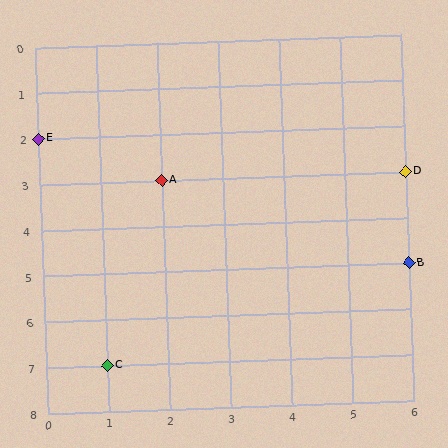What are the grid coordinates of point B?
Point B is at grid coordinates (6, 5).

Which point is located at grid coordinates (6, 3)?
Point D is at (6, 3).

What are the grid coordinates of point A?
Point A is at grid coordinates (2, 3).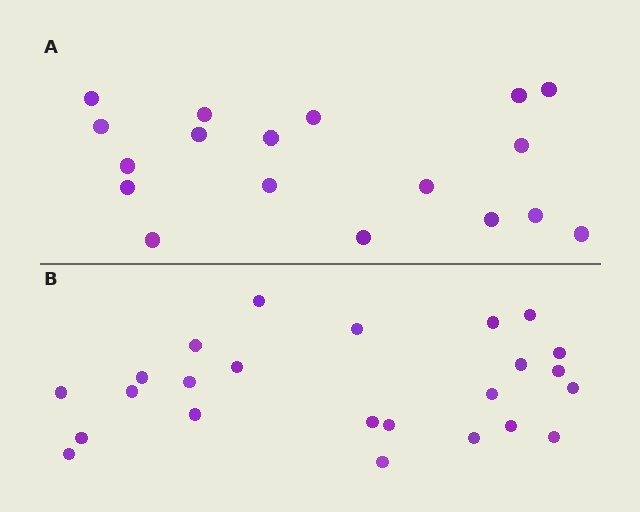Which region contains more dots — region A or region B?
Region B (the bottom region) has more dots.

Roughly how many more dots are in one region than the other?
Region B has about 6 more dots than region A.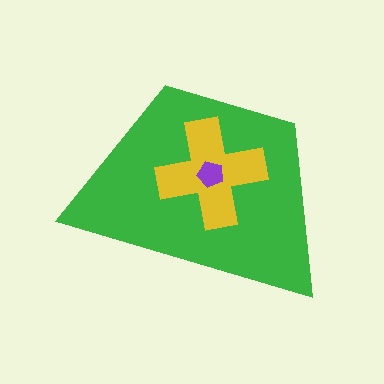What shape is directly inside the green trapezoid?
The yellow cross.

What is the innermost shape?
The purple pentagon.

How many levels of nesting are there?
3.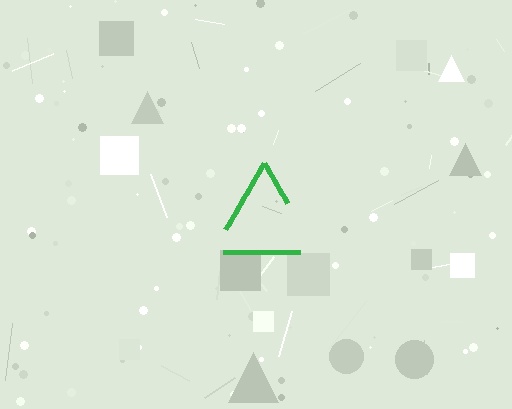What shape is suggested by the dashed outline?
The dashed outline suggests a triangle.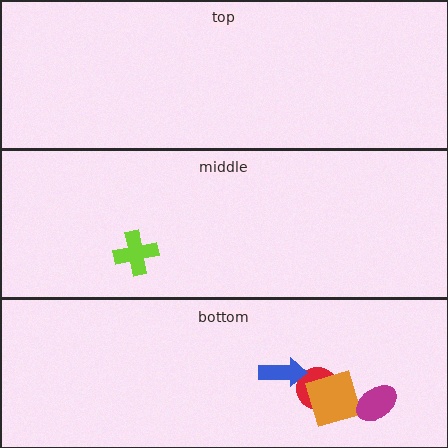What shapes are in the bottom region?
The red circle, the orange square, the blue arrow, the magenta ellipse.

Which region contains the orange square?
The bottom region.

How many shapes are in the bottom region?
4.